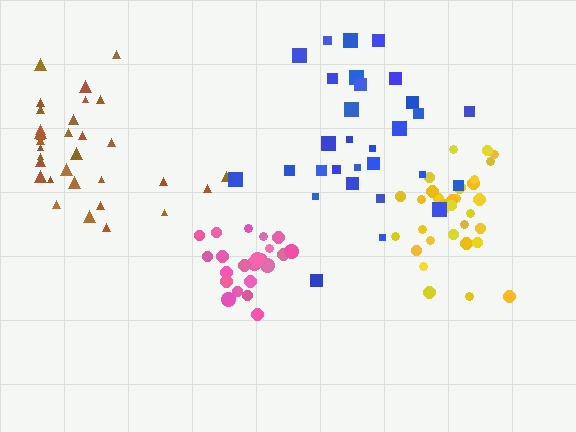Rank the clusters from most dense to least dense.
pink, yellow, brown, blue.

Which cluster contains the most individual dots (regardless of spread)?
Yellow (34).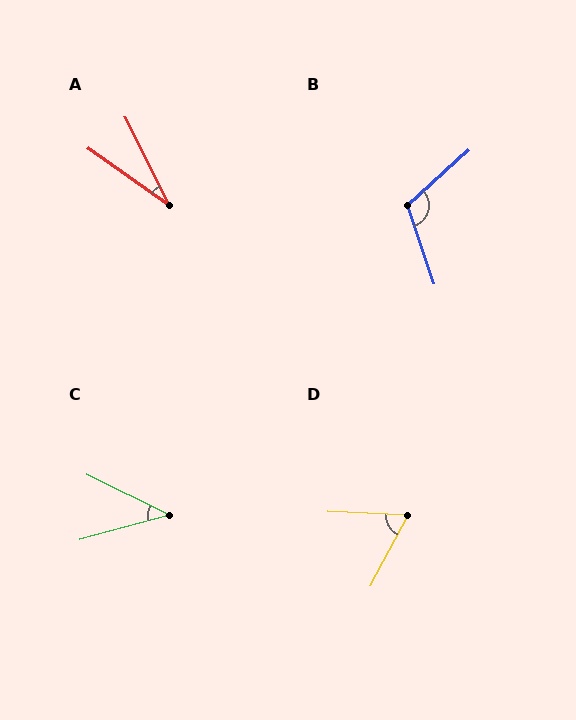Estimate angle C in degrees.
Approximately 42 degrees.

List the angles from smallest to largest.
A (28°), C (42°), D (65°), B (114°).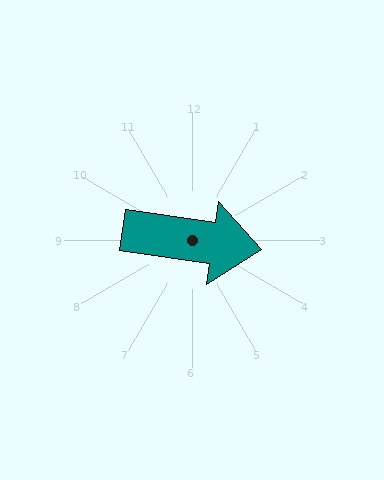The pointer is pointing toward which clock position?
Roughly 3 o'clock.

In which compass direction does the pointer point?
East.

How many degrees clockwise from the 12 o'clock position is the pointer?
Approximately 98 degrees.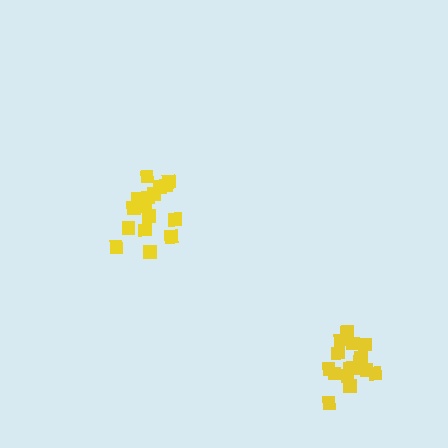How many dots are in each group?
Group 1: 18 dots, Group 2: 16 dots (34 total).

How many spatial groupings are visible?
There are 2 spatial groupings.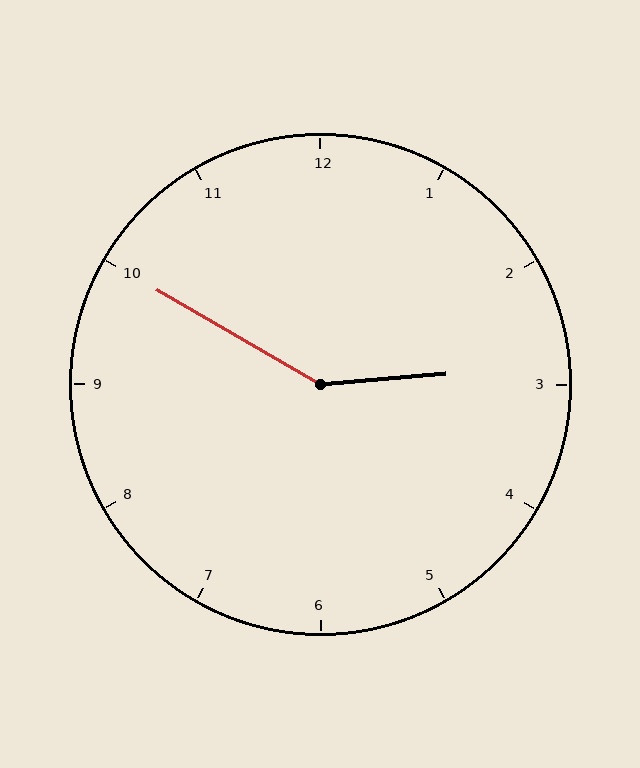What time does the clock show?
2:50.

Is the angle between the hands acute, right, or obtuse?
It is obtuse.